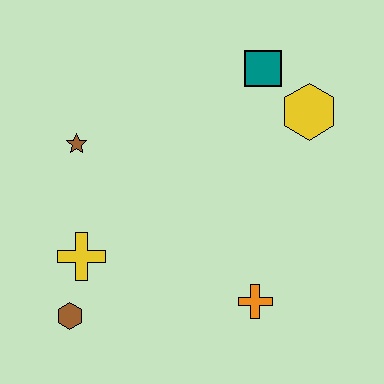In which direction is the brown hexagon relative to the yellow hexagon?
The brown hexagon is to the left of the yellow hexagon.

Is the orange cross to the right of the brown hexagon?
Yes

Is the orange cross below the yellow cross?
Yes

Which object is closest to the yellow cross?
The brown hexagon is closest to the yellow cross.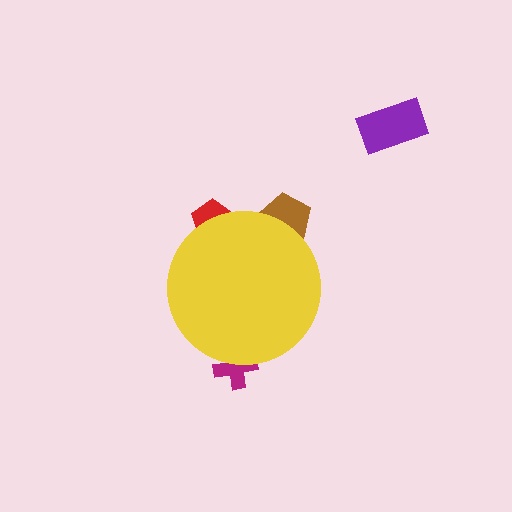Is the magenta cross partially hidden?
Yes, the magenta cross is partially hidden behind the yellow circle.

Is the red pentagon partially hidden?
Yes, the red pentagon is partially hidden behind the yellow circle.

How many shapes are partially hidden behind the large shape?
3 shapes are partially hidden.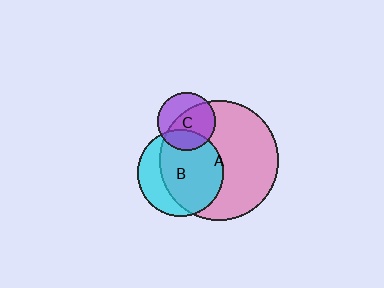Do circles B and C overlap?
Yes.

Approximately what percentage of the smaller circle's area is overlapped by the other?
Approximately 25%.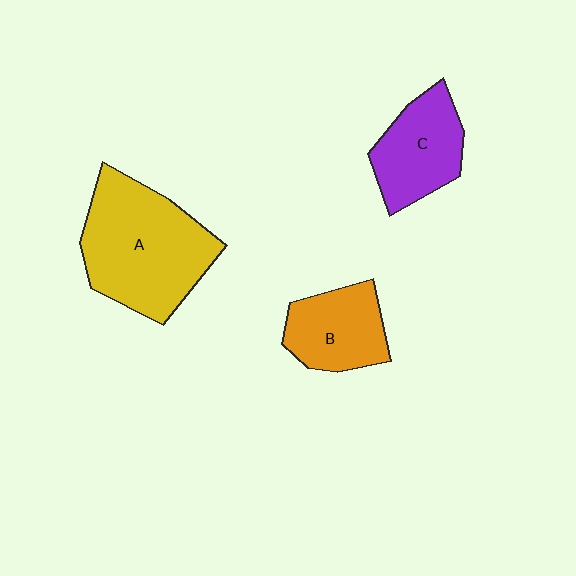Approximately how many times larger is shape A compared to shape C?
Approximately 1.7 times.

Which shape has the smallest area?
Shape B (orange).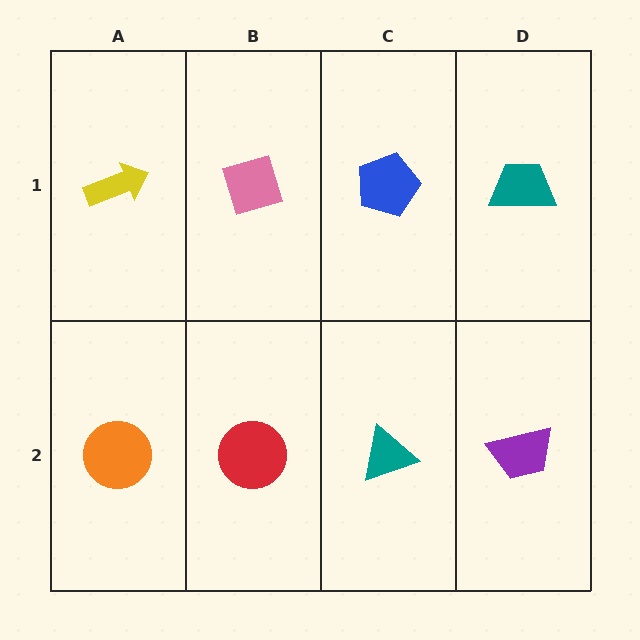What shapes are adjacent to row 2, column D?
A teal trapezoid (row 1, column D), a teal triangle (row 2, column C).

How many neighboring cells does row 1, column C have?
3.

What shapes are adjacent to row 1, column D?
A purple trapezoid (row 2, column D), a blue pentagon (row 1, column C).